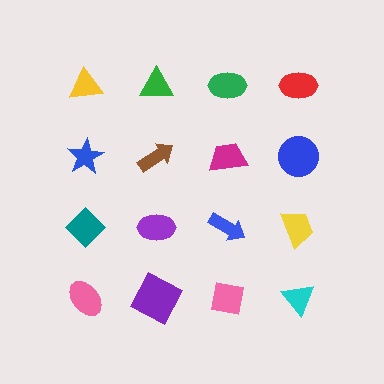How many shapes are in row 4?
4 shapes.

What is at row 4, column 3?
A pink square.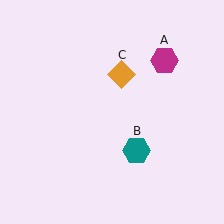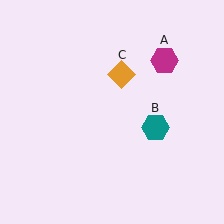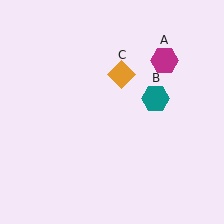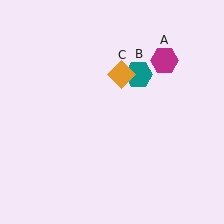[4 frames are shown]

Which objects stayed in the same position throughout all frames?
Magenta hexagon (object A) and orange diamond (object C) remained stationary.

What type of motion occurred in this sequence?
The teal hexagon (object B) rotated counterclockwise around the center of the scene.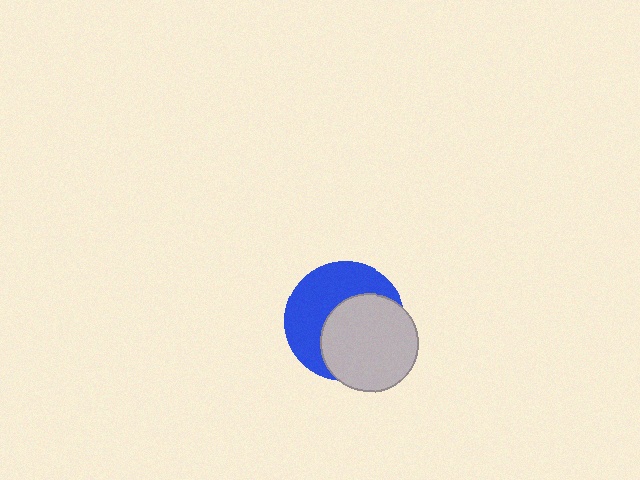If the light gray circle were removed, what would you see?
You would see the complete blue circle.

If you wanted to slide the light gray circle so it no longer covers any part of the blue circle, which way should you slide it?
Slide it toward the lower-right — that is the most direct way to separate the two shapes.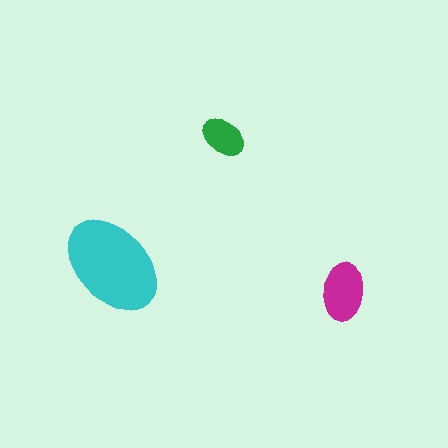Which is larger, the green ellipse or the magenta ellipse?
The magenta one.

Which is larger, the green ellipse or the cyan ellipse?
The cyan one.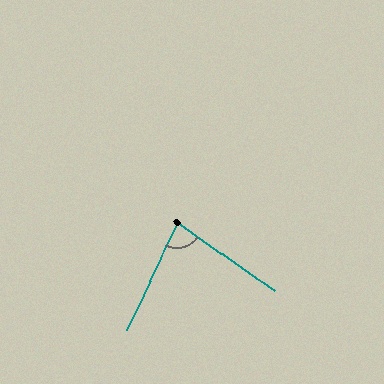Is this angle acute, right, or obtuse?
It is acute.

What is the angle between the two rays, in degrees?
Approximately 80 degrees.